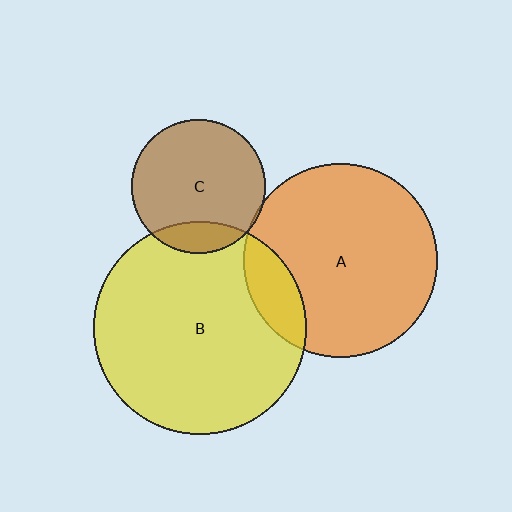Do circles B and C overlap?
Yes.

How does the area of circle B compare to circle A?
Approximately 1.2 times.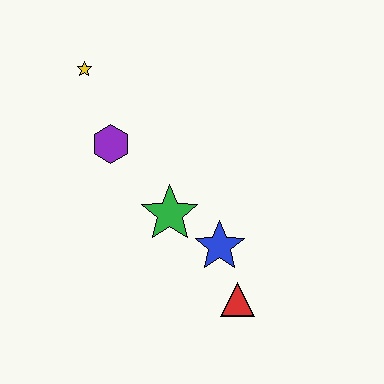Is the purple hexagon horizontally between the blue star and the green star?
No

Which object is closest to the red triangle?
The blue star is closest to the red triangle.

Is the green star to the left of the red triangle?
Yes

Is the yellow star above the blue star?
Yes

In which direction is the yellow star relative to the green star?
The yellow star is above the green star.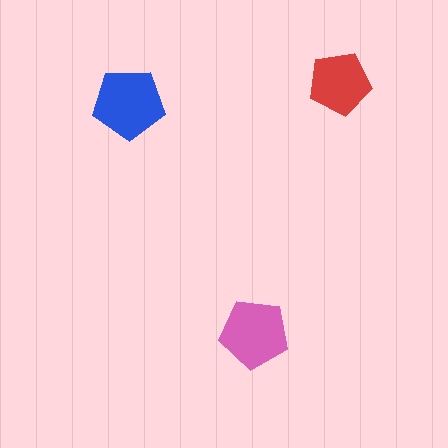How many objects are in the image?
There are 3 objects in the image.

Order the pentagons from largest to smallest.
the blue one, the pink one, the red one.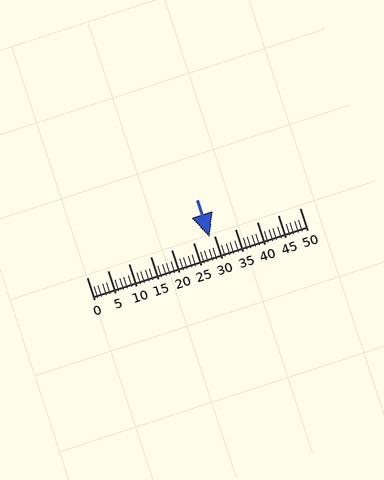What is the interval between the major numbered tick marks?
The major tick marks are spaced 5 units apart.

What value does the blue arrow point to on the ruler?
The blue arrow points to approximately 29.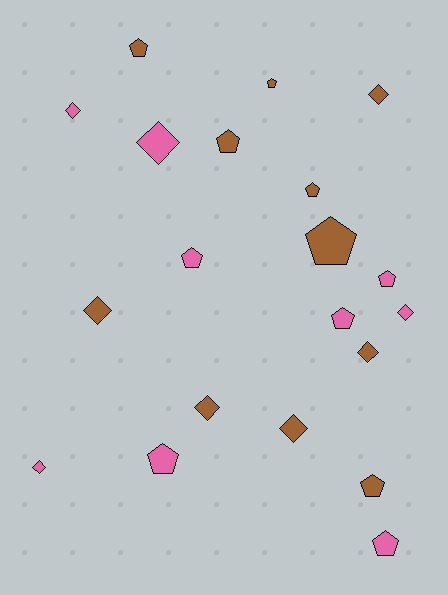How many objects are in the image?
There are 20 objects.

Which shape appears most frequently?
Pentagon, with 11 objects.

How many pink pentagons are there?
There are 5 pink pentagons.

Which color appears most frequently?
Brown, with 11 objects.